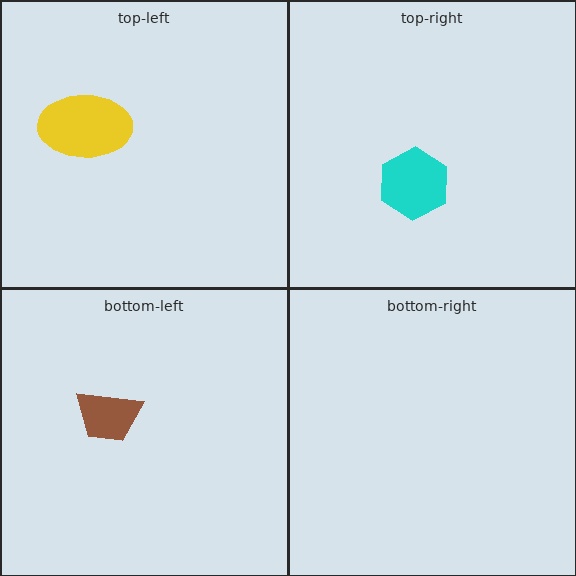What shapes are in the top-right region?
The cyan hexagon.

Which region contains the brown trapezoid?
The bottom-left region.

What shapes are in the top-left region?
The yellow ellipse.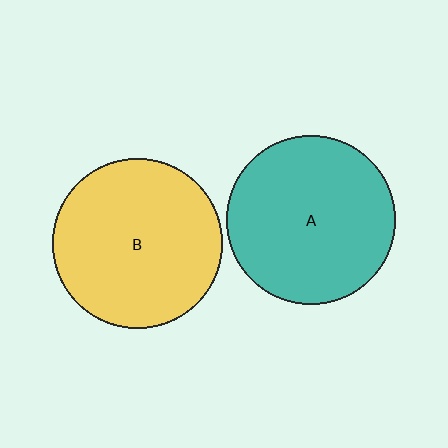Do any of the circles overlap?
No, none of the circles overlap.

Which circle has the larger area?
Circle B (yellow).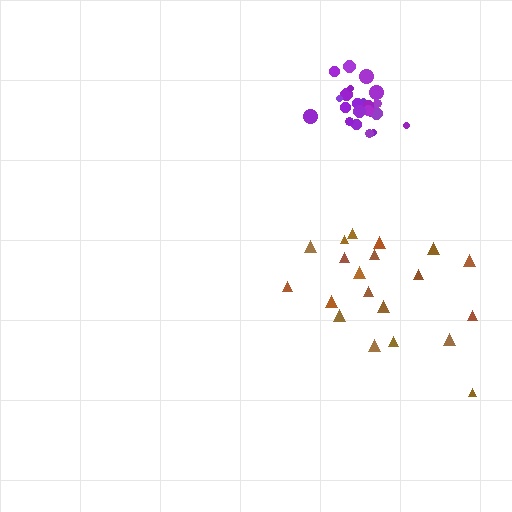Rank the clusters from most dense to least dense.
purple, brown.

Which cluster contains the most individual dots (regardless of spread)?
Purple (22).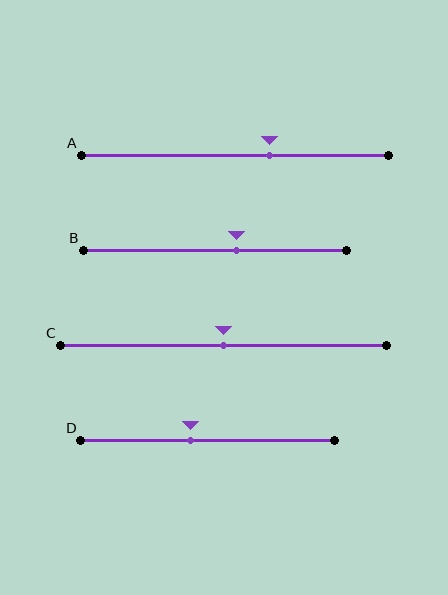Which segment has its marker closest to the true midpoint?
Segment C has its marker closest to the true midpoint.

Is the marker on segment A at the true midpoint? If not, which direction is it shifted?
No, the marker on segment A is shifted to the right by about 11% of the segment length.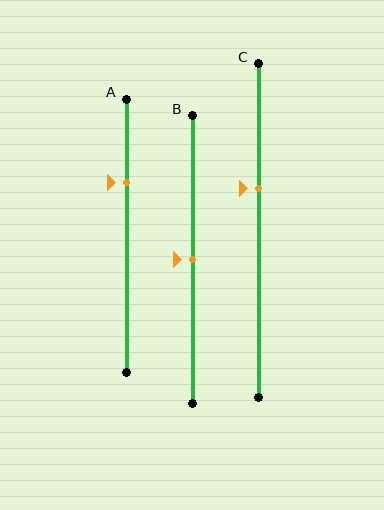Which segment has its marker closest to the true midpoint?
Segment B has its marker closest to the true midpoint.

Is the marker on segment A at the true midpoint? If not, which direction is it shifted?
No, the marker on segment A is shifted upward by about 19% of the segment length.